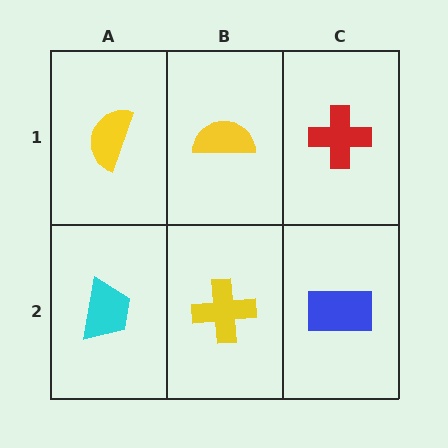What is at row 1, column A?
A yellow semicircle.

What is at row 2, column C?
A blue rectangle.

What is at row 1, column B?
A yellow semicircle.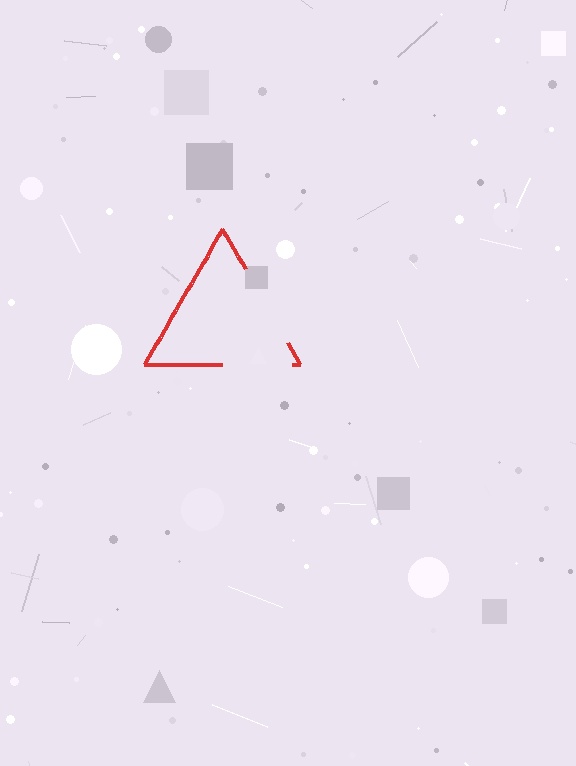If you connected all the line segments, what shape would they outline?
They would outline a triangle.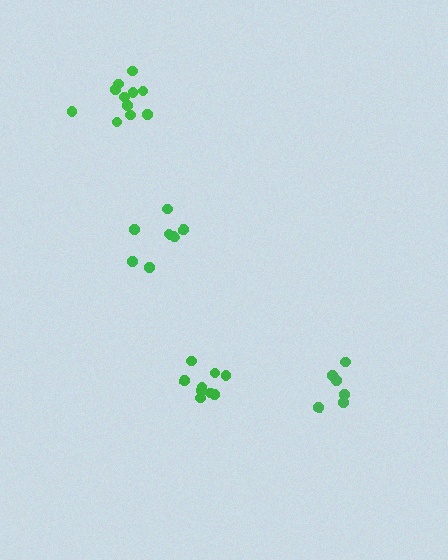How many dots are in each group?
Group 1: 9 dots, Group 2: 7 dots, Group 3: 6 dots, Group 4: 11 dots (33 total).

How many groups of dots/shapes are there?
There are 4 groups.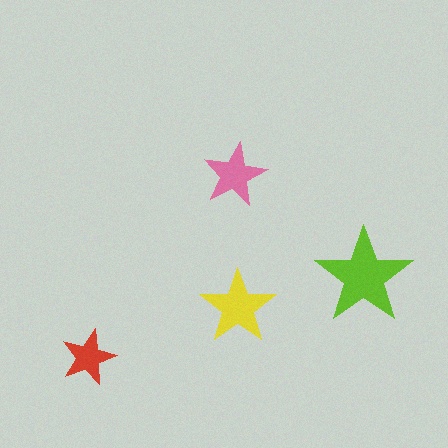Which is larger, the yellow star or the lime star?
The lime one.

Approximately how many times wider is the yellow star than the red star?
About 1.5 times wider.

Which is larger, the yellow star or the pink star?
The yellow one.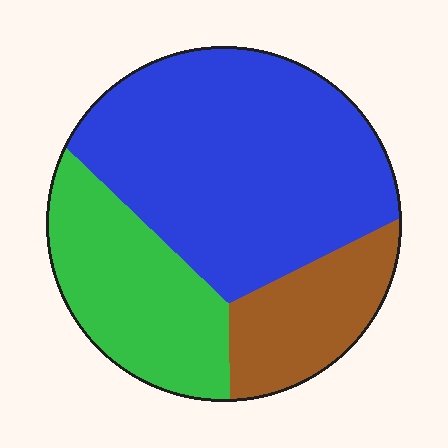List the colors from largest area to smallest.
From largest to smallest: blue, green, brown.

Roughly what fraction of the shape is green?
Green takes up about one quarter (1/4) of the shape.